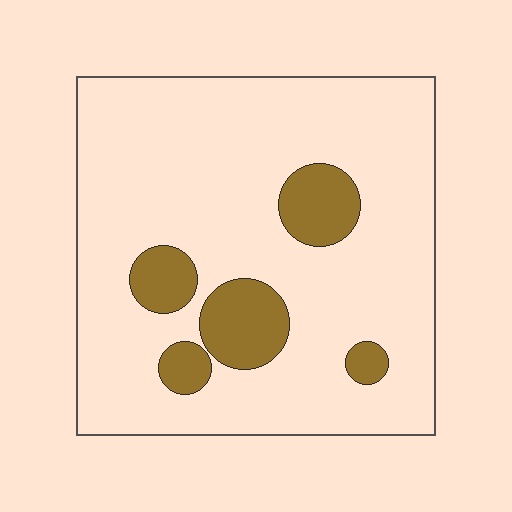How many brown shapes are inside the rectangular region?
5.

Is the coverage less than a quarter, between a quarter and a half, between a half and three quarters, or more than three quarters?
Less than a quarter.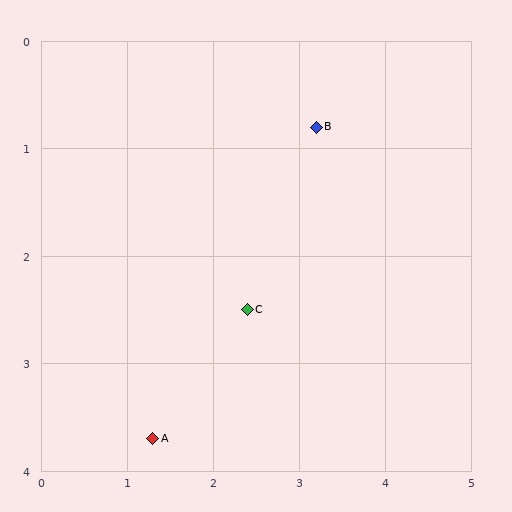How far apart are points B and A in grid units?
Points B and A are about 3.5 grid units apart.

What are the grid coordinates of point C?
Point C is at approximately (2.4, 2.5).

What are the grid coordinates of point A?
Point A is at approximately (1.3, 3.7).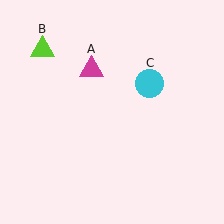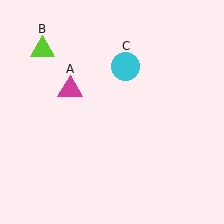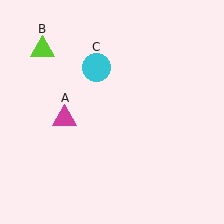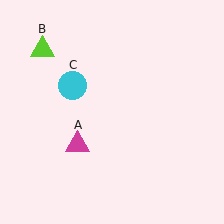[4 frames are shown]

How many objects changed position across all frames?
2 objects changed position: magenta triangle (object A), cyan circle (object C).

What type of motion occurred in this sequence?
The magenta triangle (object A), cyan circle (object C) rotated counterclockwise around the center of the scene.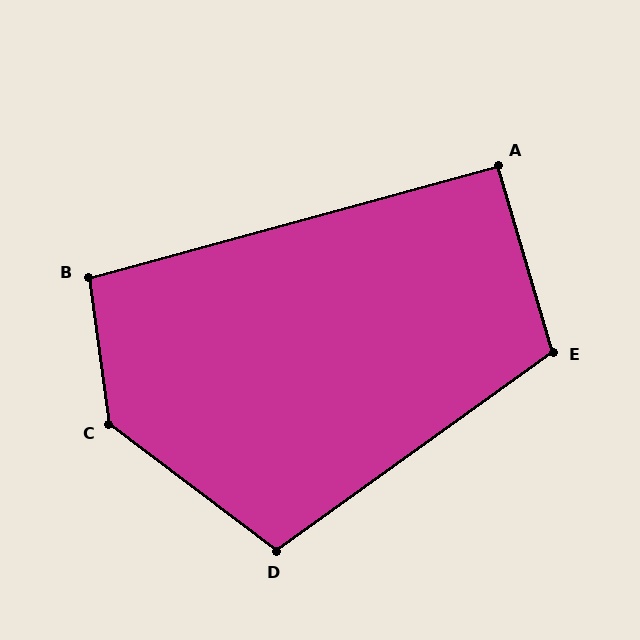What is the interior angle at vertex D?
Approximately 107 degrees (obtuse).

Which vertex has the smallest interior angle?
A, at approximately 91 degrees.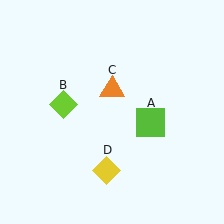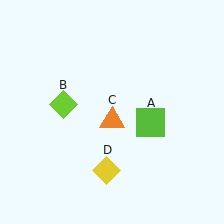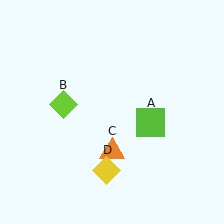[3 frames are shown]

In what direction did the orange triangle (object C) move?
The orange triangle (object C) moved down.